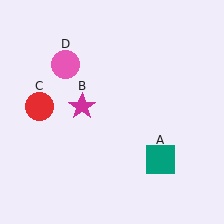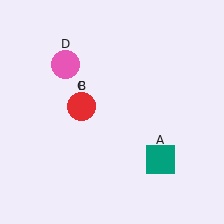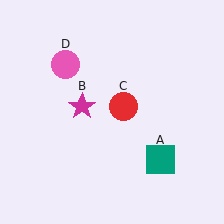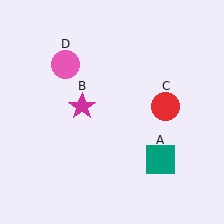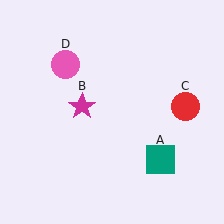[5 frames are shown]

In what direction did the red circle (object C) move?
The red circle (object C) moved right.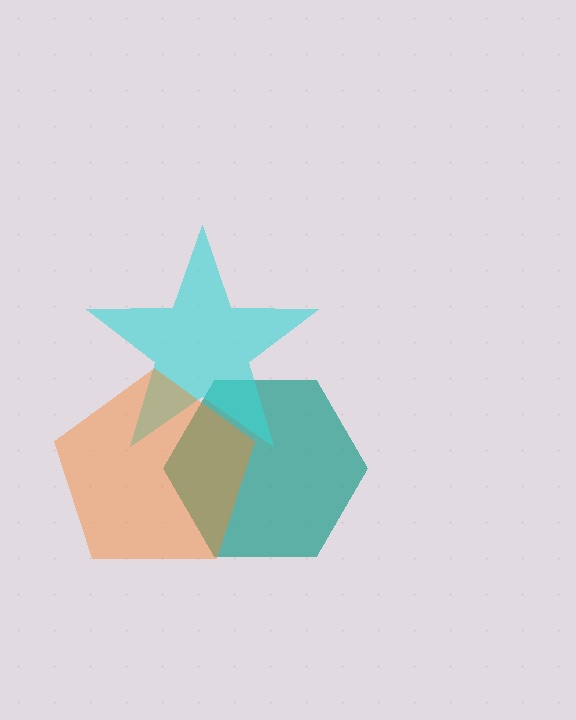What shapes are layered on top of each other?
The layered shapes are: a teal hexagon, a cyan star, an orange pentagon.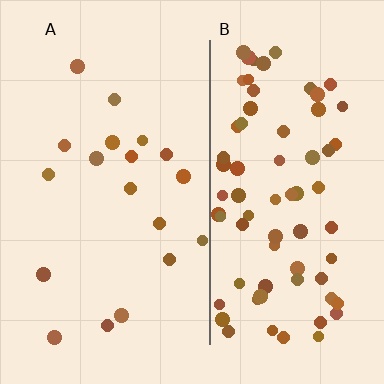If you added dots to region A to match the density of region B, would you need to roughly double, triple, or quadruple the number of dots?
Approximately quadruple.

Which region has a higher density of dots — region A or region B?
B (the right).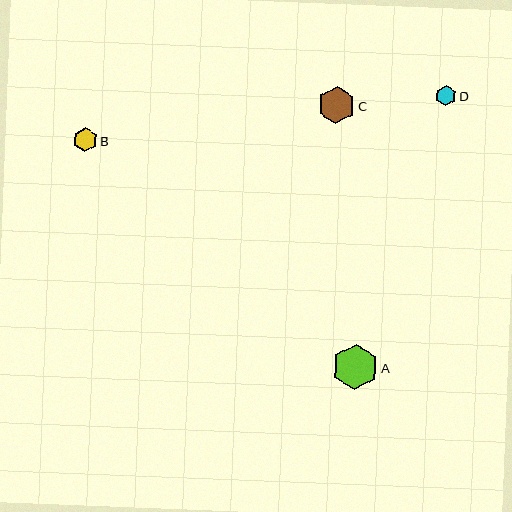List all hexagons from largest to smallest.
From largest to smallest: A, C, B, D.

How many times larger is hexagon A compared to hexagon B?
Hexagon A is approximately 1.8 times the size of hexagon B.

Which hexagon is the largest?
Hexagon A is the largest with a size of approximately 45 pixels.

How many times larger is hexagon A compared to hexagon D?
Hexagon A is approximately 2.2 times the size of hexagon D.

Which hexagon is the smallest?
Hexagon D is the smallest with a size of approximately 20 pixels.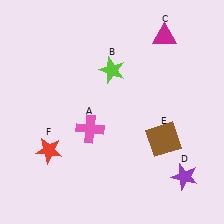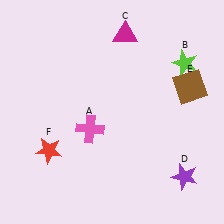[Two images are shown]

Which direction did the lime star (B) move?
The lime star (B) moved right.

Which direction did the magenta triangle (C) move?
The magenta triangle (C) moved left.